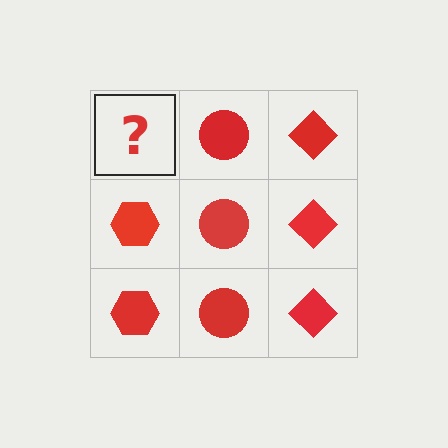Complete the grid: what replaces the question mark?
The question mark should be replaced with a red hexagon.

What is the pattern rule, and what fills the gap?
The rule is that each column has a consistent shape. The gap should be filled with a red hexagon.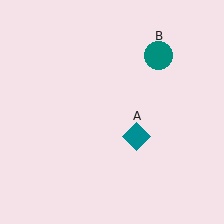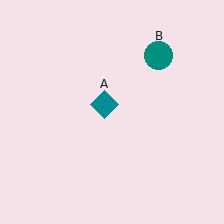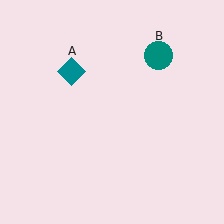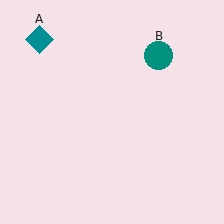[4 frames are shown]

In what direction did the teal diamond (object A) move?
The teal diamond (object A) moved up and to the left.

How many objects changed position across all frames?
1 object changed position: teal diamond (object A).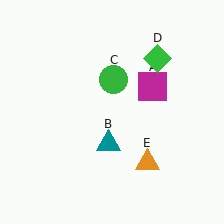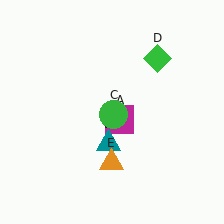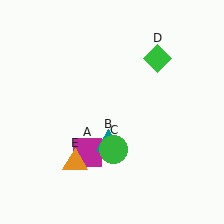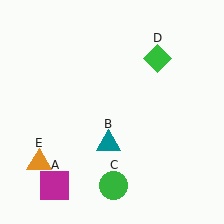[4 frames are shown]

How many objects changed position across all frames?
3 objects changed position: magenta square (object A), green circle (object C), orange triangle (object E).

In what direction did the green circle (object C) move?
The green circle (object C) moved down.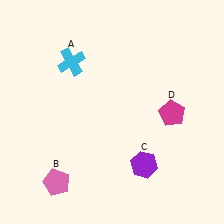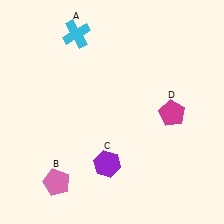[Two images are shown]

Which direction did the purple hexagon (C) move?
The purple hexagon (C) moved left.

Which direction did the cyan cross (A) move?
The cyan cross (A) moved up.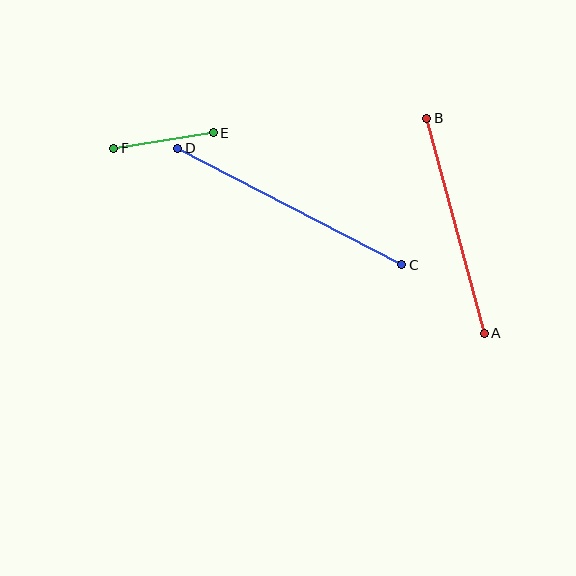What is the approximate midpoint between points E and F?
The midpoint is at approximately (164, 141) pixels.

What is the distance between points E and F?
The distance is approximately 101 pixels.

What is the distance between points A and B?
The distance is approximately 222 pixels.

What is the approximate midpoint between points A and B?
The midpoint is at approximately (456, 226) pixels.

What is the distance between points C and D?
The distance is approximately 253 pixels.